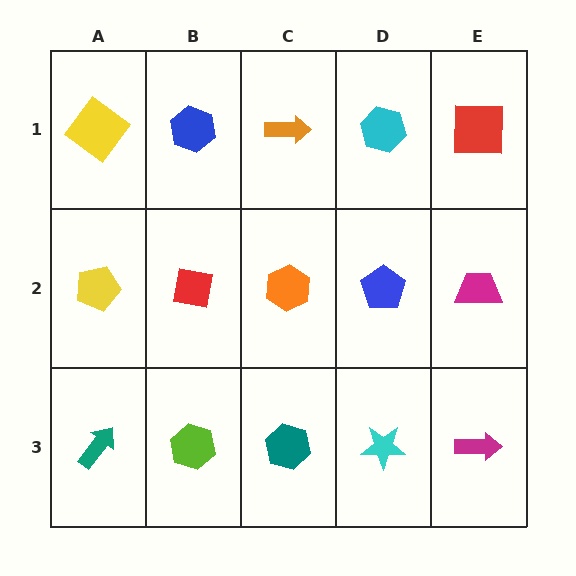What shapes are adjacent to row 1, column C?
An orange hexagon (row 2, column C), a blue hexagon (row 1, column B), a cyan hexagon (row 1, column D).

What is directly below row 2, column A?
A teal arrow.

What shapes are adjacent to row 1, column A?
A yellow pentagon (row 2, column A), a blue hexagon (row 1, column B).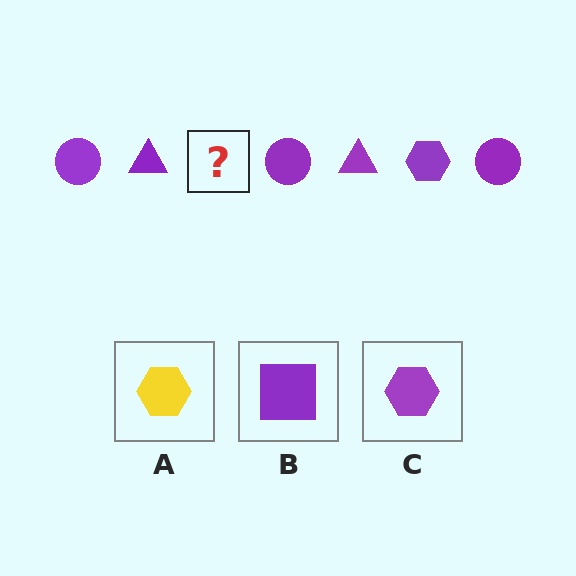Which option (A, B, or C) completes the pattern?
C.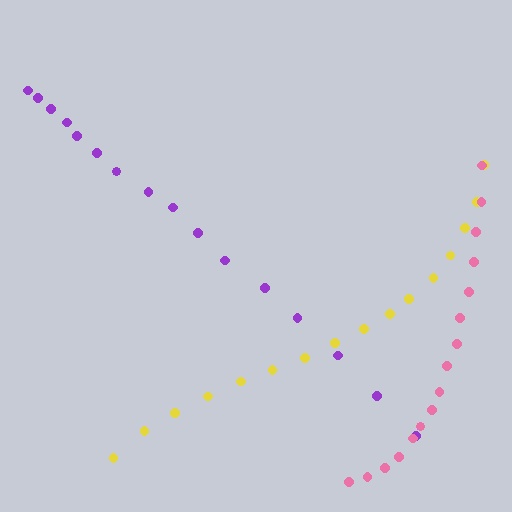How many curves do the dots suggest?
There are 3 distinct paths.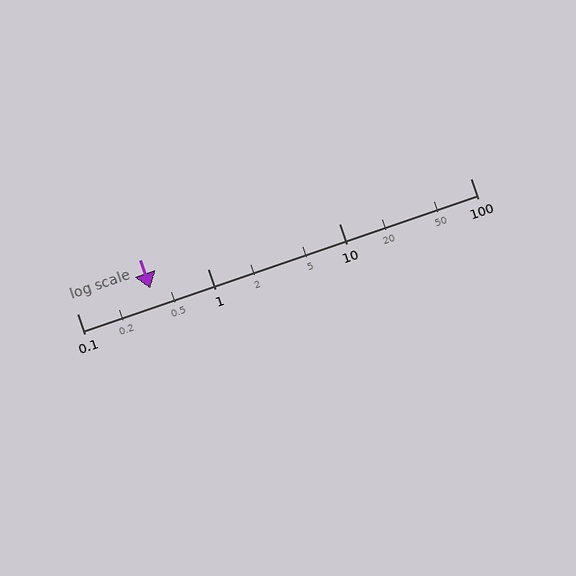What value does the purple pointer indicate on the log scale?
The pointer indicates approximately 0.36.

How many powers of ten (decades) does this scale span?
The scale spans 3 decades, from 0.1 to 100.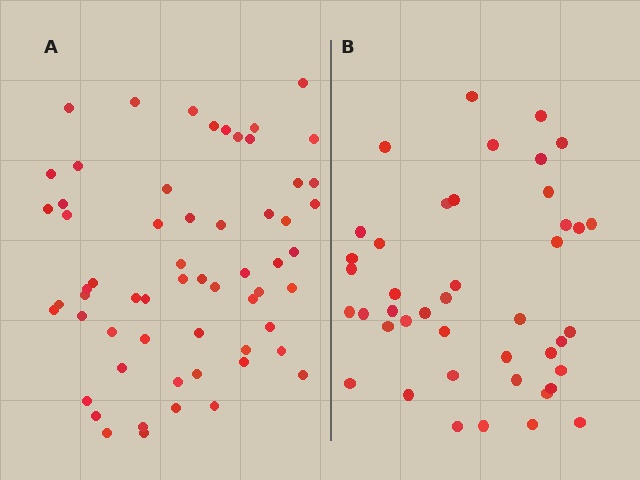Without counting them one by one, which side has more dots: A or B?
Region A (the left region) has more dots.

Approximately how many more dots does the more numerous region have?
Region A has approximately 15 more dots than region B.